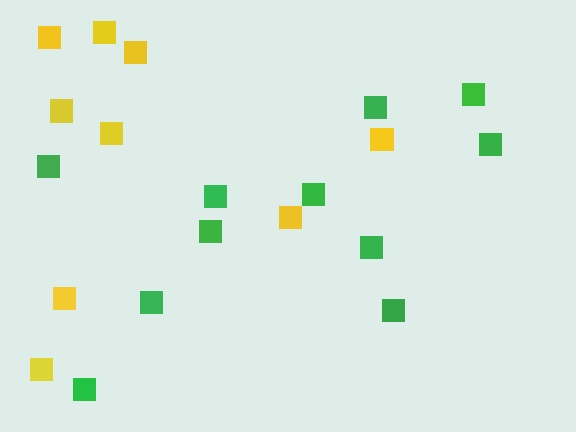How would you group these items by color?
There are 2 groups: one group of yellow squares (9) and one group of green squares (11).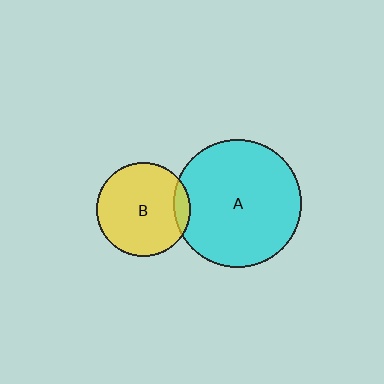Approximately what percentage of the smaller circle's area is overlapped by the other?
Approximately 10%.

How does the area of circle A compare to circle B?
Approximately 1.9 times.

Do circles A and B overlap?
Yes.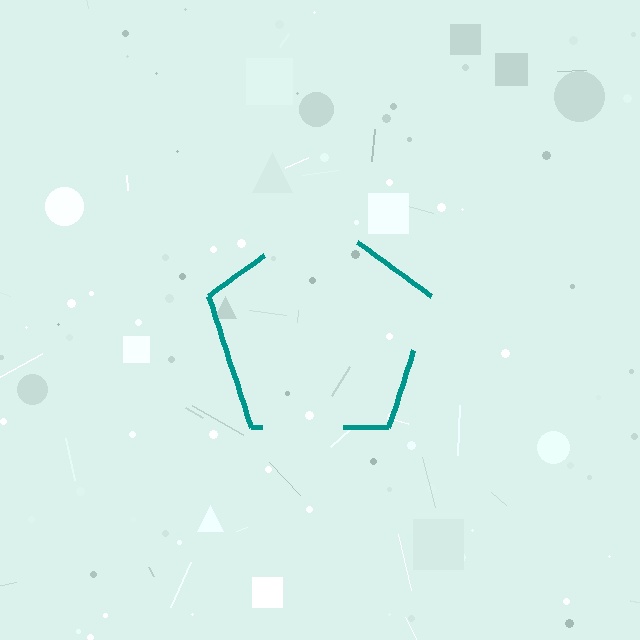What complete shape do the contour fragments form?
The contour fragments form a pentagon.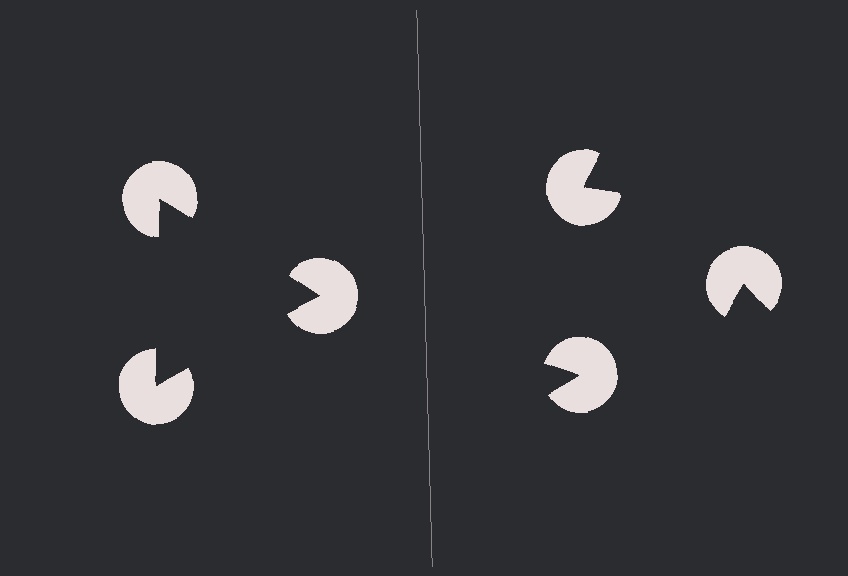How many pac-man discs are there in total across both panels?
6 — 3 on each side.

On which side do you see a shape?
An illusory triangle appears on the left side. On the right side the wedge cuts are rotated, so no coherent shape forms.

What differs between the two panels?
The pac-man discs are positioned identically on both sides; only the wedge orientations differ. On the left they align to a triangle; on the right they are misaligned.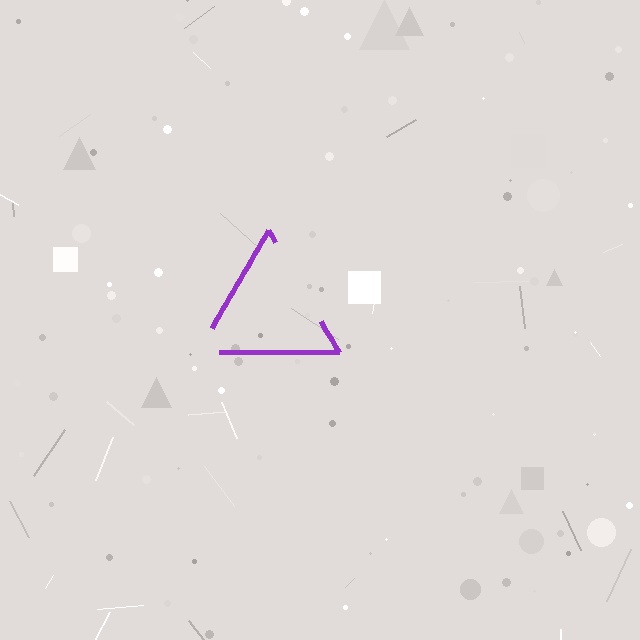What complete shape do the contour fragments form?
The contour fragments form a triangle.